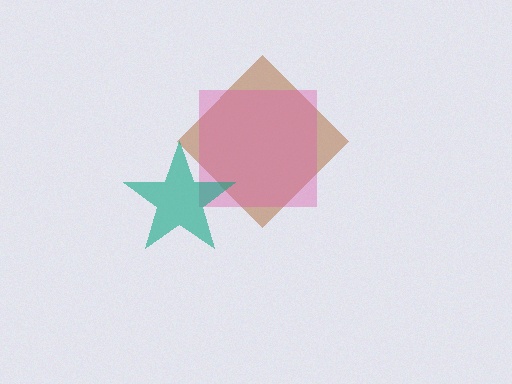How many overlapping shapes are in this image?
There are 3 overlapping shapes in the image.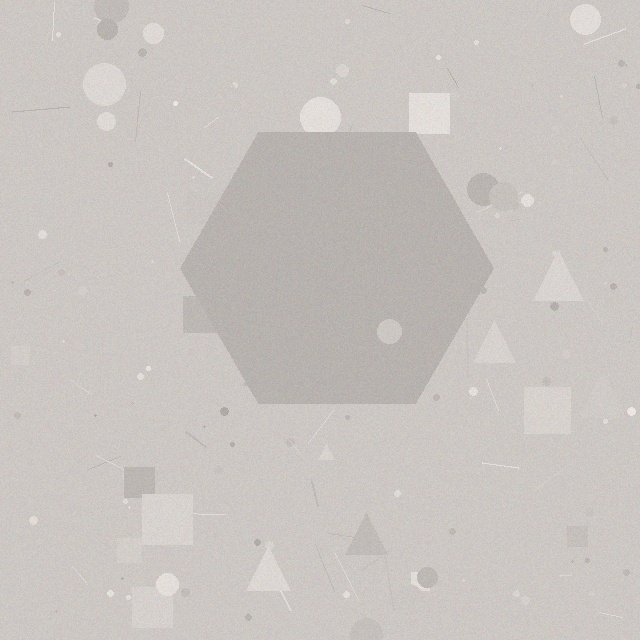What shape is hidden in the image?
A hexagon is hidden in the image.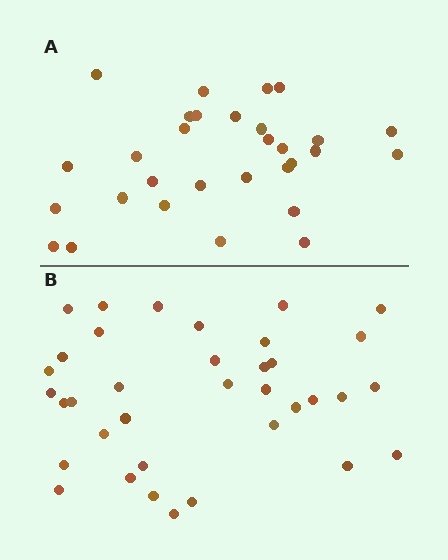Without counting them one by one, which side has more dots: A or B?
Region B (the bottom region) has more dots.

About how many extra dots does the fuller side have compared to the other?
Region B has about 6 more dots than region A.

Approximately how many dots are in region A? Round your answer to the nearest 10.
About 30 dots.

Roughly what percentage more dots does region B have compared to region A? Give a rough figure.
About 20% more.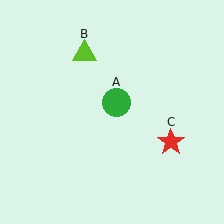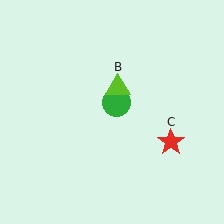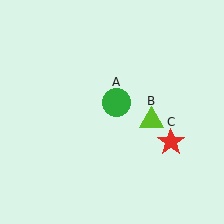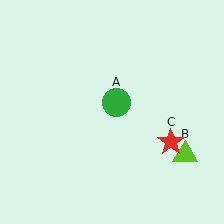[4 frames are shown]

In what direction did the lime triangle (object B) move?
The lime triangle (object B) moved down and to the right.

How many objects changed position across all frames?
1 object changed position: lime triangle (object B).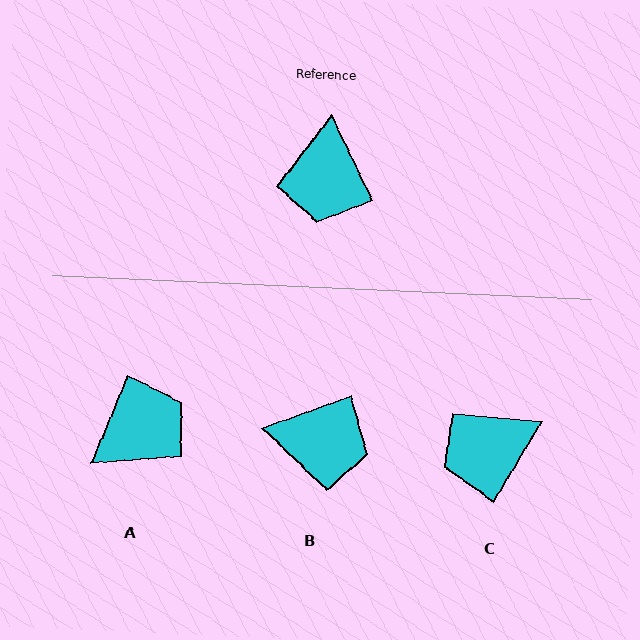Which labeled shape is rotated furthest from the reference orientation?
A, about 132 degrees away.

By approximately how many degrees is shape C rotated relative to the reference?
Approximately 57 degrees clockwise.